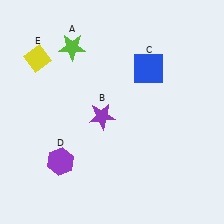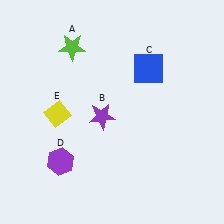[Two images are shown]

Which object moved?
The yellow diamond (E) moved down.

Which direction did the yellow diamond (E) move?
The yellow diamond (E) moved down.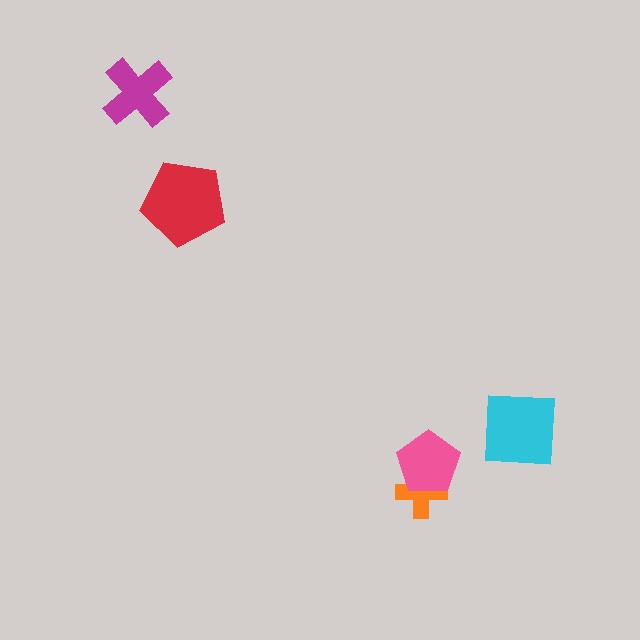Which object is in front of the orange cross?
The pink pentagon is in front of the orange cross.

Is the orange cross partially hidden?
Yes, it is partially covered by another shape.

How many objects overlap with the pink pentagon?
1 object overlaps with the pink pentagon.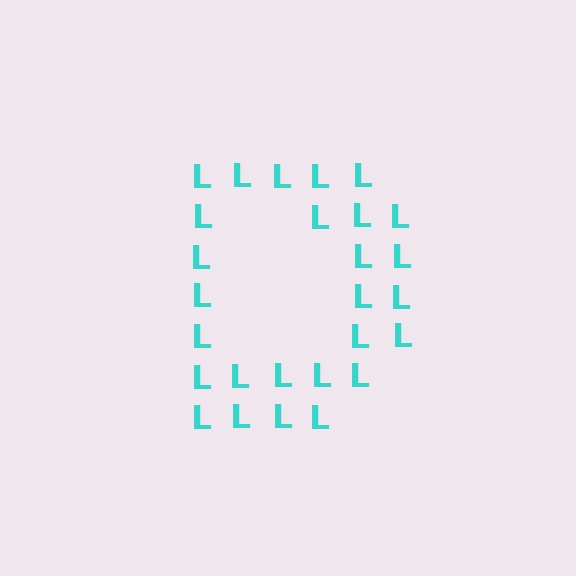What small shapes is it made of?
It is made of small letter L's.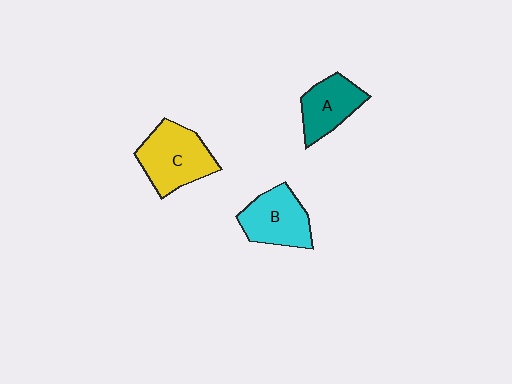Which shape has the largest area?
Shape C (yellow).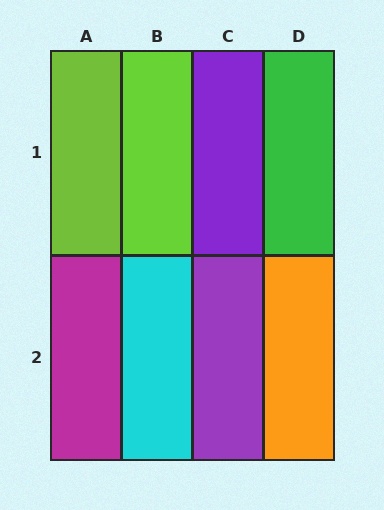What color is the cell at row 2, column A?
Magenta.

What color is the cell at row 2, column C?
Purple.